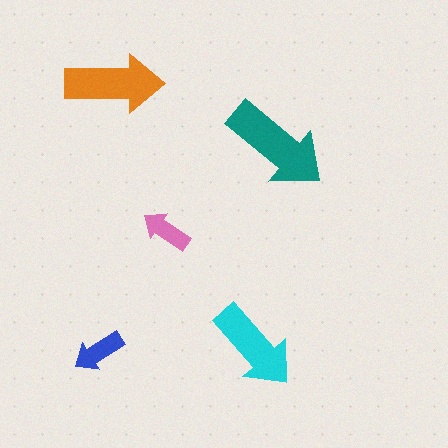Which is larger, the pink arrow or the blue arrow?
The blue one.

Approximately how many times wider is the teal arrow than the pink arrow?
About 2 times wider.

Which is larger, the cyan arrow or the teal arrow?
The teal one.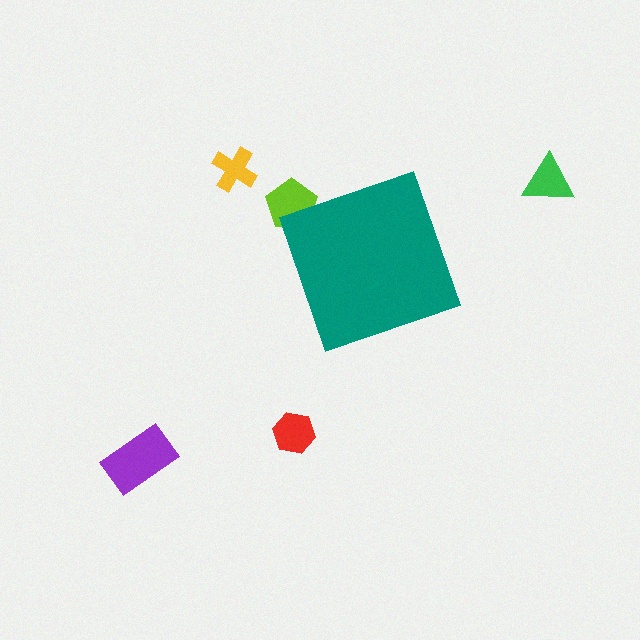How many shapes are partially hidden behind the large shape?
1 shape is partially hidden.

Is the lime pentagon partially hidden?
Yes, the lime pentagon is partially hidden behind the teal diamond.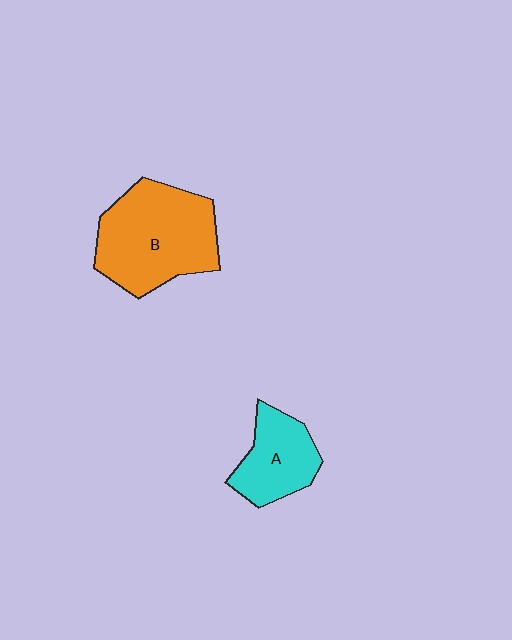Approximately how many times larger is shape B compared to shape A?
Approximately 1.8 times.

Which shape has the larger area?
Shape B (orange).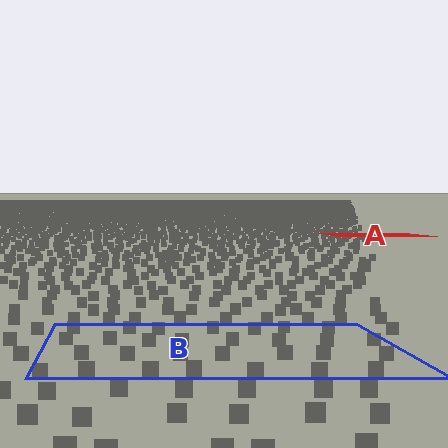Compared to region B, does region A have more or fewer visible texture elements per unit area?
Region A has more texture elements per unit area — they are packed more densely because it is farther away.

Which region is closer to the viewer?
Region B is closer. The texture elements there are larger and more spread out.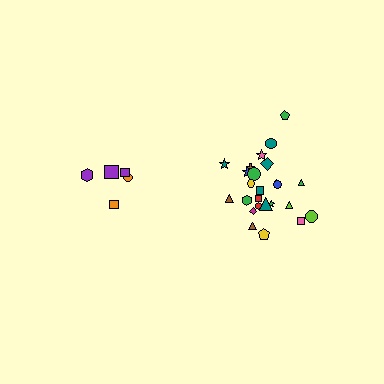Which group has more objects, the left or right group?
The right group.